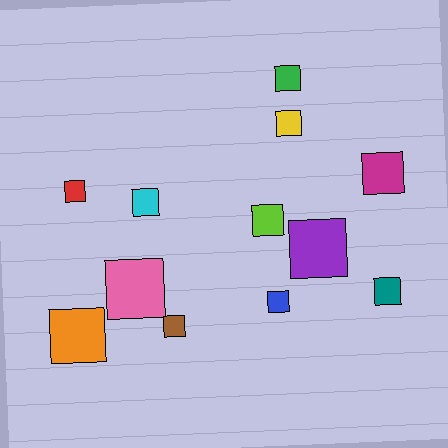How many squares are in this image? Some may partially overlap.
There are 12 squares.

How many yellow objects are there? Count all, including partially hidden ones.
There is 1 yellow object.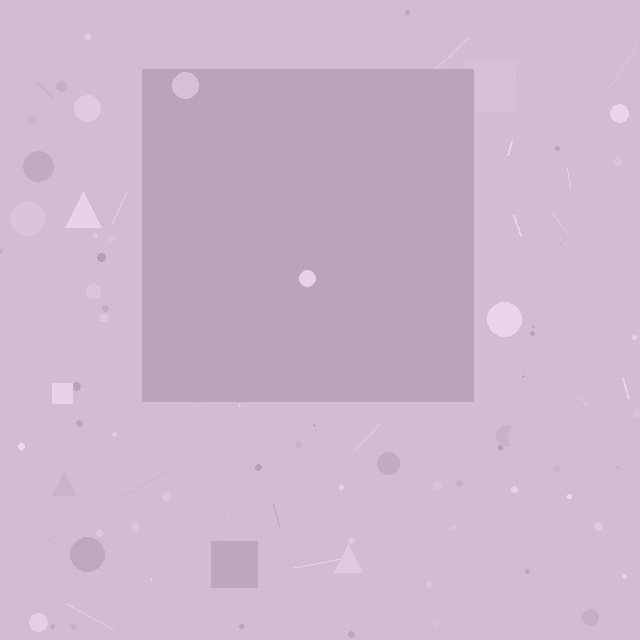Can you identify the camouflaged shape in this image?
The camouflaged shape is a square.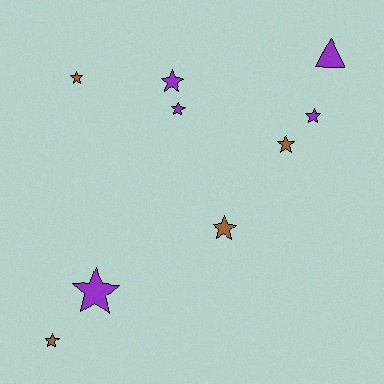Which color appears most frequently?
Purple, with 5 objects.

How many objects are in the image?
There are 9 objects.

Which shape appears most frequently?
Star, with 8 objects.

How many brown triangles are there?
There are no brown triangles.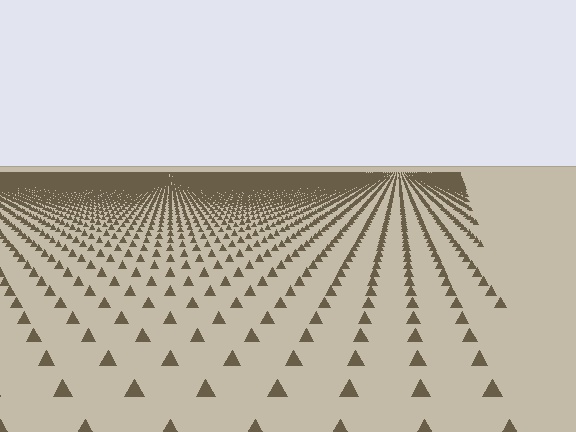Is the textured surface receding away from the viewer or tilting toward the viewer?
The surface is receding away from the viewer. Texture elements get smaller and denser toward the top.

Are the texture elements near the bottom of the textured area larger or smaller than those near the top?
Larger. Near the bottom, elements are closer to the viewer and appear at a bigger on-screen size.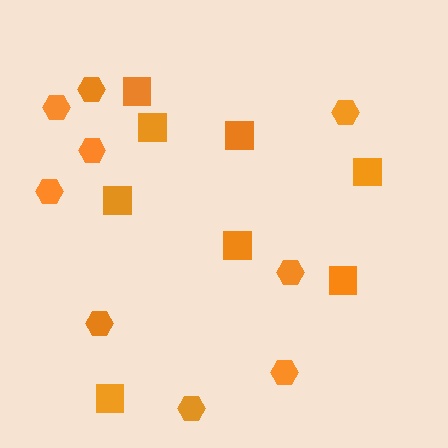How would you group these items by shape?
There are 2 groups: one group of squares (8) and one group of hexagons (9).